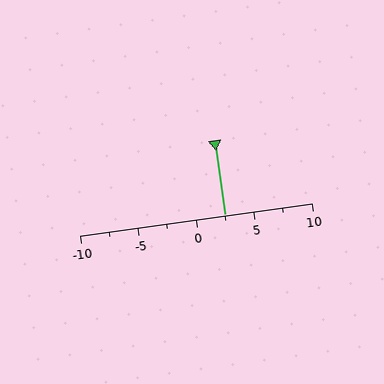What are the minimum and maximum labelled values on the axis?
The axis runs from -10 to 10.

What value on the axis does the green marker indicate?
The marker indicates approximately 2.5.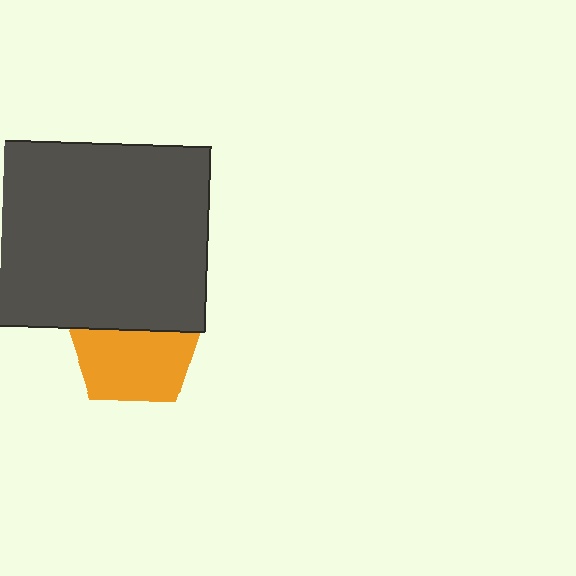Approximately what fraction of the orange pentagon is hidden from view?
Roughly 39% of the orange pentagon is hidden behind the dark gray rectangle.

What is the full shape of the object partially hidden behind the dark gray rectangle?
The partially hidden object is an orange pentagon.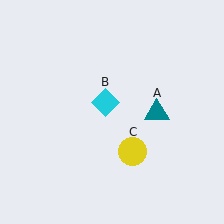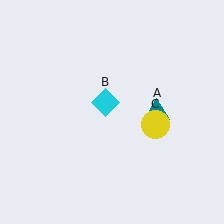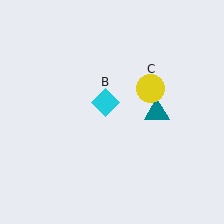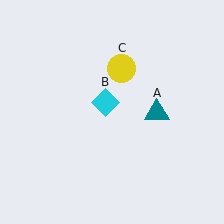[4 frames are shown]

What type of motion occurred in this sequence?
The yellow circle (object C) rotated counterclockwise around the center of the scene.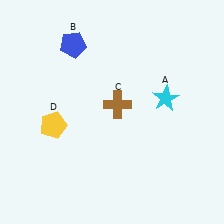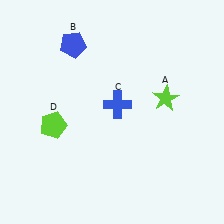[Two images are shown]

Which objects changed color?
A changed from cyan to lime. C changed from brown to blue. D changed from yellow to lime.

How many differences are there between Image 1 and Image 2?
There are 3 differences between the two images.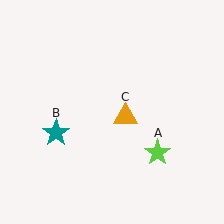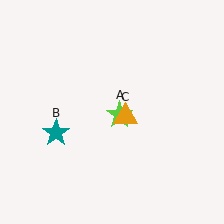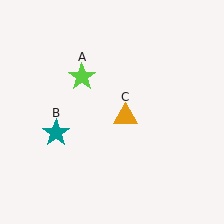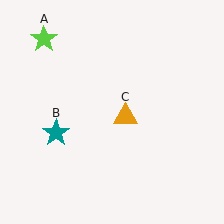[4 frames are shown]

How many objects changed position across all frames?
1 object changed position: lime star (object A).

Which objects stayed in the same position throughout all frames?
Teal star (object B) and orange triangle (object C) remained stationary.